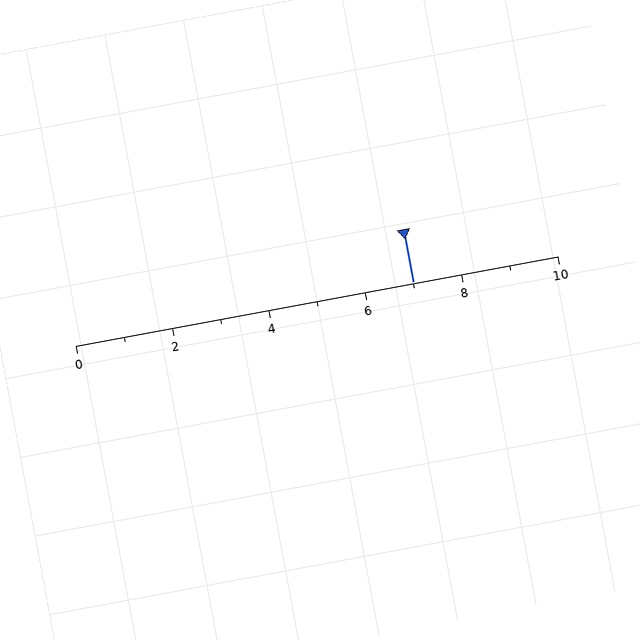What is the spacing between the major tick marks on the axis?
The major ticks are spaced 2 apart.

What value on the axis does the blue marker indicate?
The marker indicates approximately 7.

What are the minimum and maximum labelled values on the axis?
The axis runs from 0 to 10.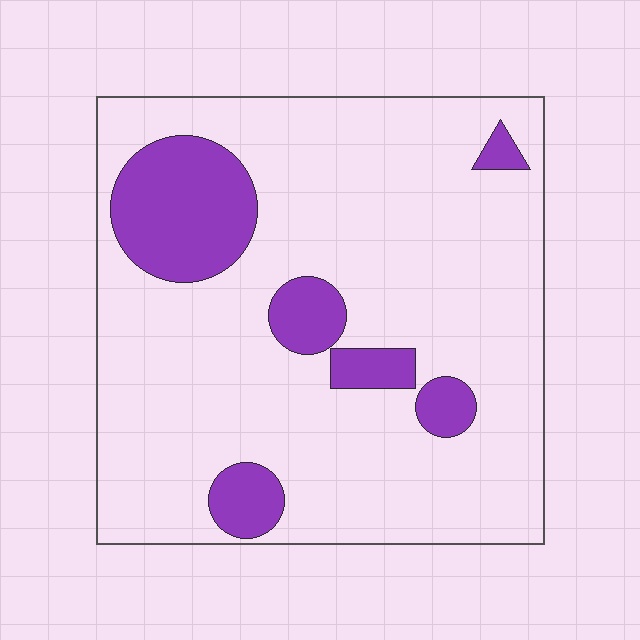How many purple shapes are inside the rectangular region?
6.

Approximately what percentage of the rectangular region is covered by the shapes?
Approximately 15%.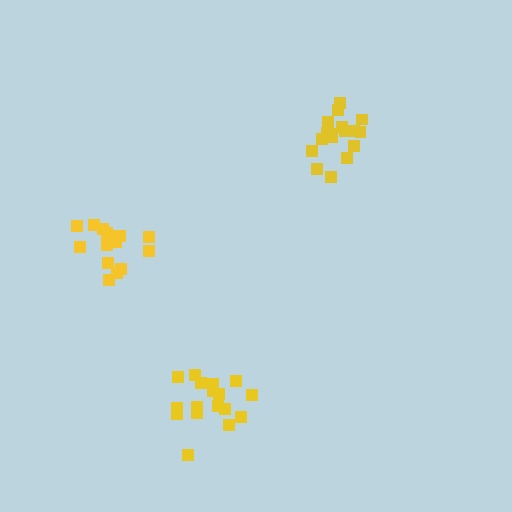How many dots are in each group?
Group 1: 17 dots, Group 2: 17 dots, Group 3: 15 dots (49 total).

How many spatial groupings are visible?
There are 3 spatial groupings.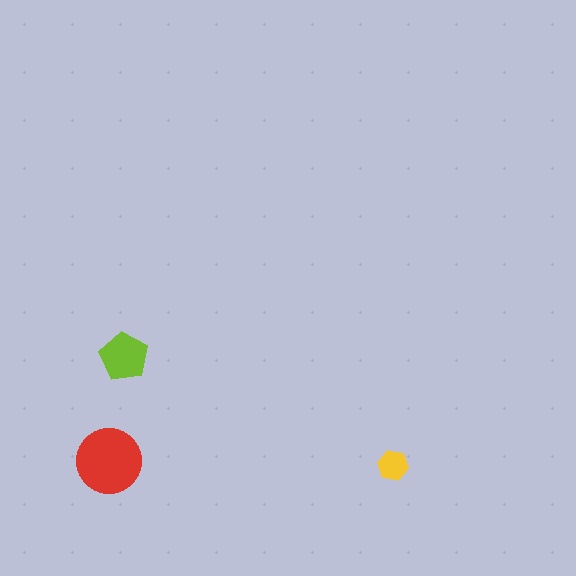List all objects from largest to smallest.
The red circle, the lime pentagon, the yellow hexagon.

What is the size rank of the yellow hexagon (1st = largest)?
3rd.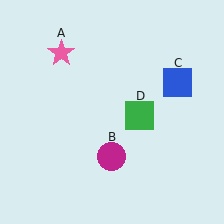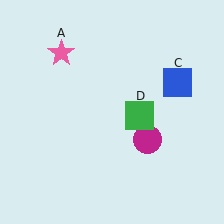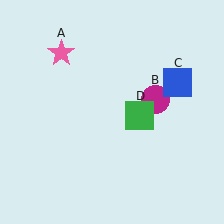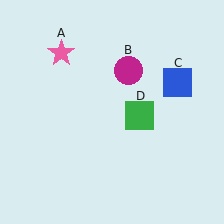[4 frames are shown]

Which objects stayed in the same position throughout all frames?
Pink star (object A) and blue square (object C) and green square (object D) remained stationary.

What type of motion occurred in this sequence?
The magenta circle (object B) rotated counterclockwise around the center of the scene.